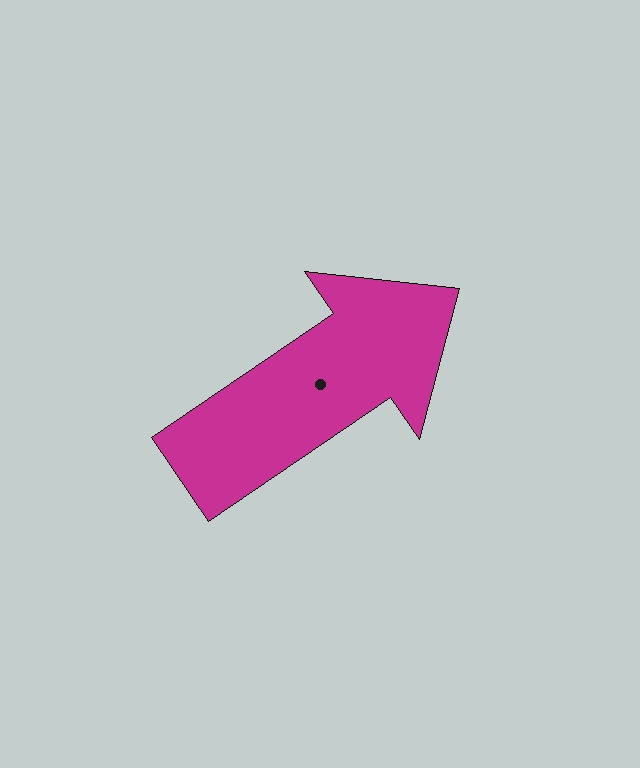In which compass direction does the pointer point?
Northeast.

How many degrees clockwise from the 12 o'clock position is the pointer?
Approximately 56 degrees.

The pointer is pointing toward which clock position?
Roughly 2 o'clock.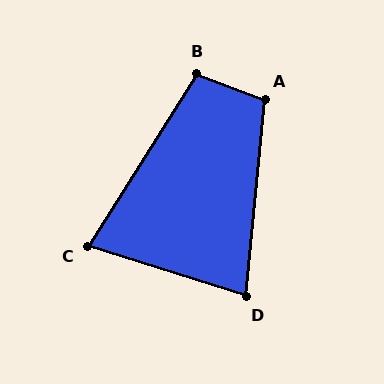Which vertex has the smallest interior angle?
C, at approximately 75 degrees.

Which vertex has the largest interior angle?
A, at approximately 105 degrees.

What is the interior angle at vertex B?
Approximately 102 degrees (obtuse).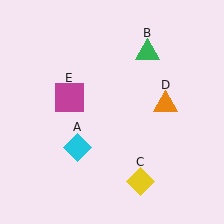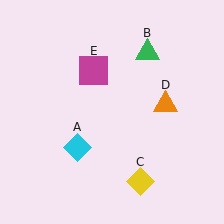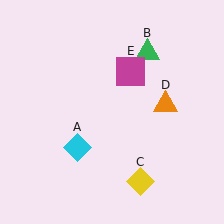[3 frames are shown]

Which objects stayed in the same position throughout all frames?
Cyan diamond (object A) and green triangle (object B) and yellow diamond (object C) and orange triangle (object D) remained stationary.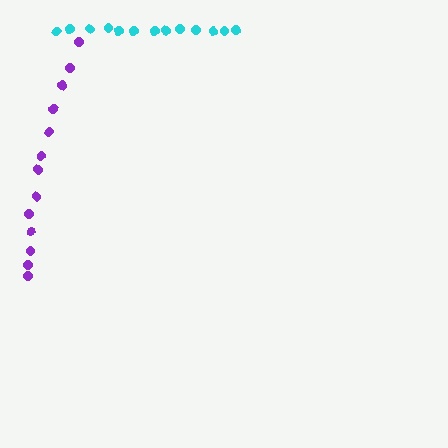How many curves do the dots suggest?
There are 2 distinct paths.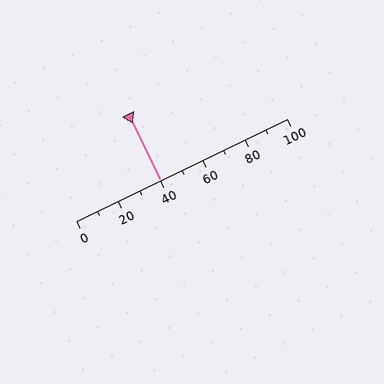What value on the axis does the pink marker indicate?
The marker indicates approximately 40.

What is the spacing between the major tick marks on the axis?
The major ticks are spaced 20 apart.